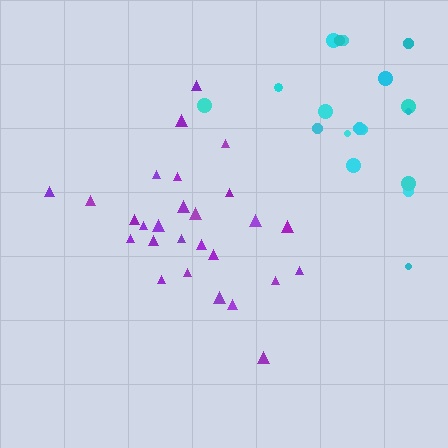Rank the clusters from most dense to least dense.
purple, cyan.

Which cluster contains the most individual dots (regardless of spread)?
Purple (29).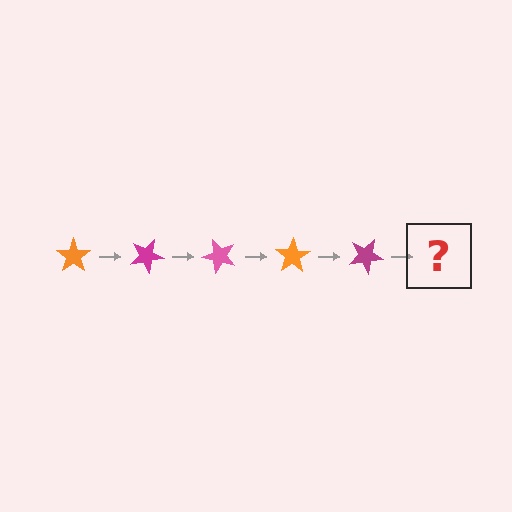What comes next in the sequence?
The next element should be a pink star, rotated 125 degrees from the start.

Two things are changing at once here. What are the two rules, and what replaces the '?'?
The two rules are that it rotates 25 degrees each step and the color cycles through orange, magenta, and pink. The '?' should be a pink star, rotated 125 degrees from the start.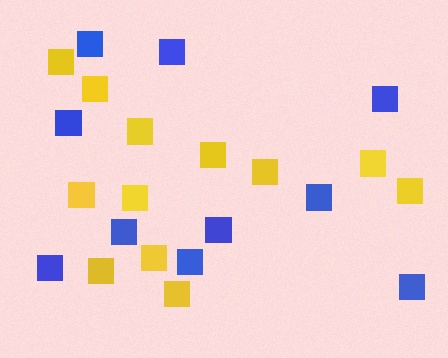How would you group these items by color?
There are 2 groups: one group of yellow squares (12) and one group of blue squares (10).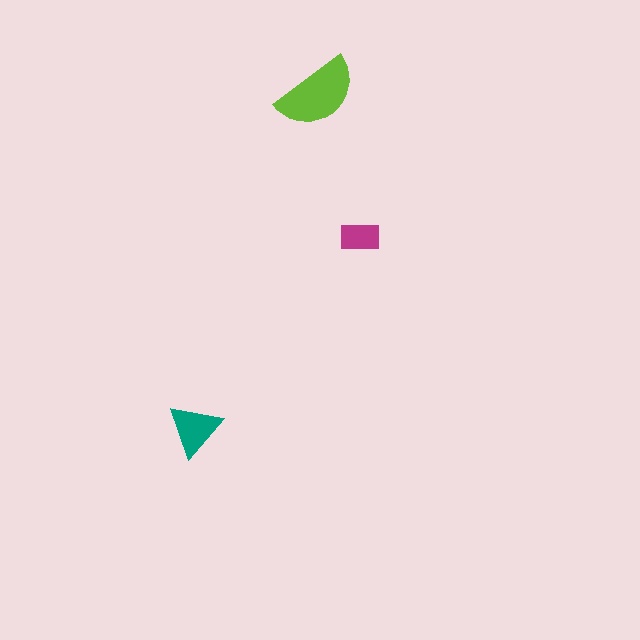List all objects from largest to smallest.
The lime semicircle, the teal triangle, the magenta rectangle.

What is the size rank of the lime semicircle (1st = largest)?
1st.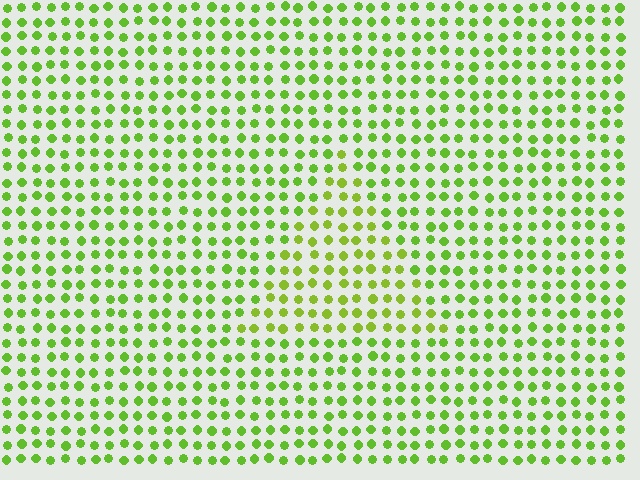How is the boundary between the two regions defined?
The boundary is defined purely by a slight shift in hue (about 16 degrees). Spacing, size, and orientation are identical on both sides.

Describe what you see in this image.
The image is filled with small lime elements in a uniform arrangement. A triangle-shaped region is visible where the elements are tinted to a slightly different hue, forming a subtle color boundary.